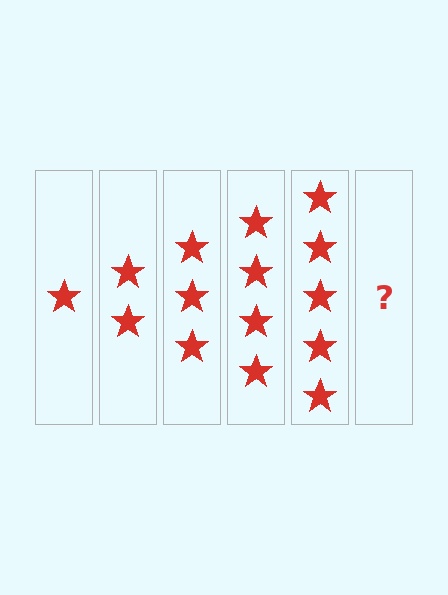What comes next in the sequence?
The next element should be 6 stars.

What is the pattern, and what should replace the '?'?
The pattern is that each step adds one more star. The '?' should be 6 stars.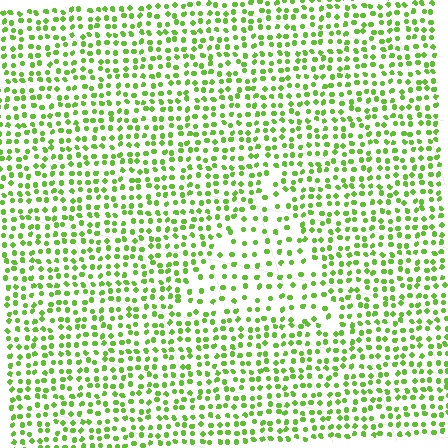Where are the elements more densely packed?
The elements are more densely packed outside the triangle boundary.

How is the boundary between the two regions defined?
The boundary is defined by a change in element density (approximately 1.7x ratio). All elements are the same color, size, and shape.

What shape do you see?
I see a triangle.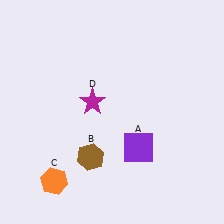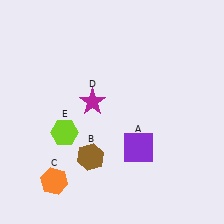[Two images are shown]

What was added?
A lime hexagon (E) was added in Image 2.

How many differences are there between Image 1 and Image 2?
There is 1 difference between the two images.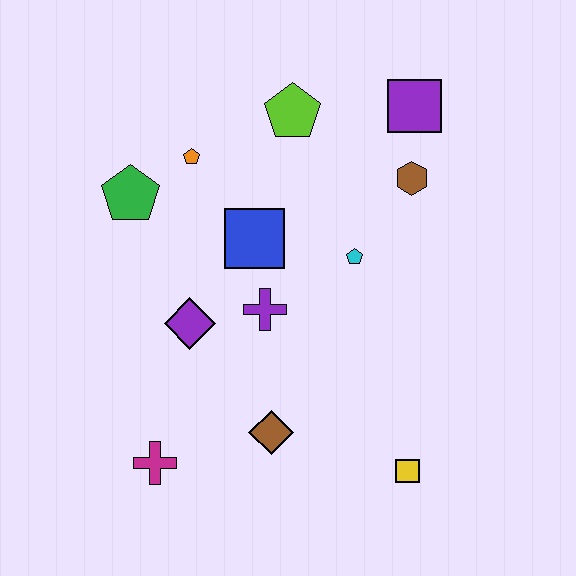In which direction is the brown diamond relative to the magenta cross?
The brown diamond is to the right of the magenta cross.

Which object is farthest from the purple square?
The magenta cross is farthest from the purple square.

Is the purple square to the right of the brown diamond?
Yes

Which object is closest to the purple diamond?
The purple cross is closest to the purple diamond.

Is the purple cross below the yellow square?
No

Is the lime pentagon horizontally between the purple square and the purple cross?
Yes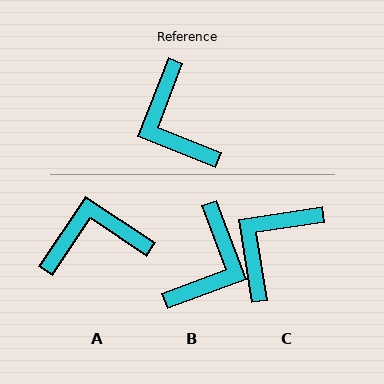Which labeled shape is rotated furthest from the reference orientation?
B, about 132 degrees away.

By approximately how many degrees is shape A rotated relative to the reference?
Approximately 102 degrees clockwise.